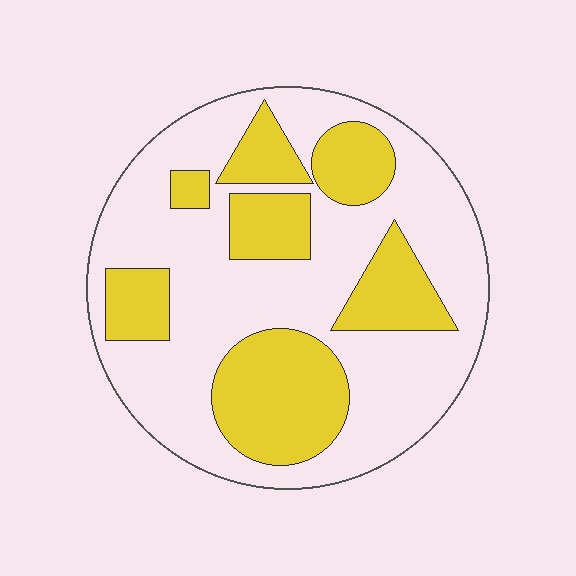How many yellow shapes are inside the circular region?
7.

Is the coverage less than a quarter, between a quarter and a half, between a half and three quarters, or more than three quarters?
Between a quarter and a half.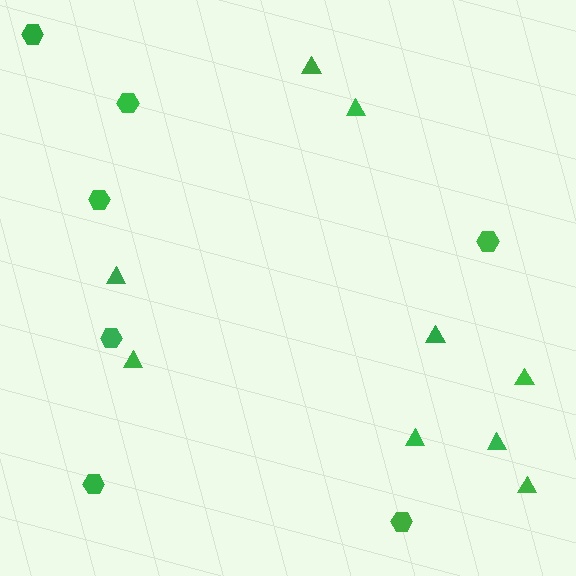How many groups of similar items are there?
There are 2 groups: one group of triangles (9) and one group of hexagons (7).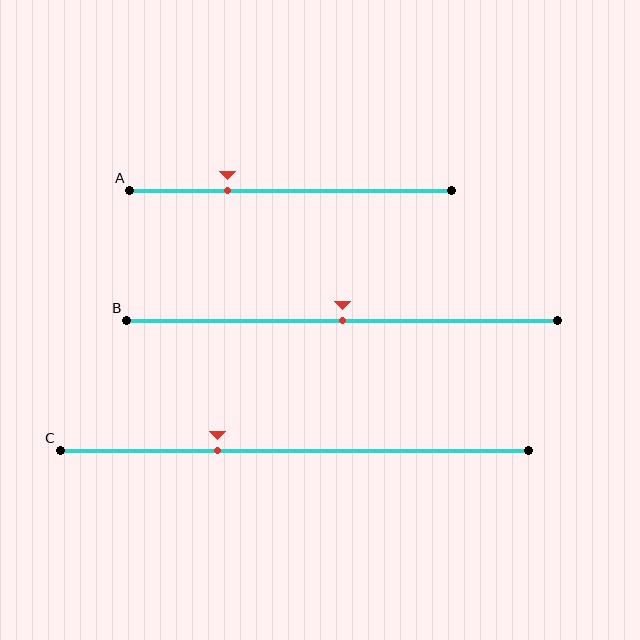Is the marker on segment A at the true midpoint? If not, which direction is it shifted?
No, the marker on segment A is shifted to the left by about 20% of the segment length.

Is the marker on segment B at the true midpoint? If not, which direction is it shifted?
Yes, the marker on segment B is at the true midpoint.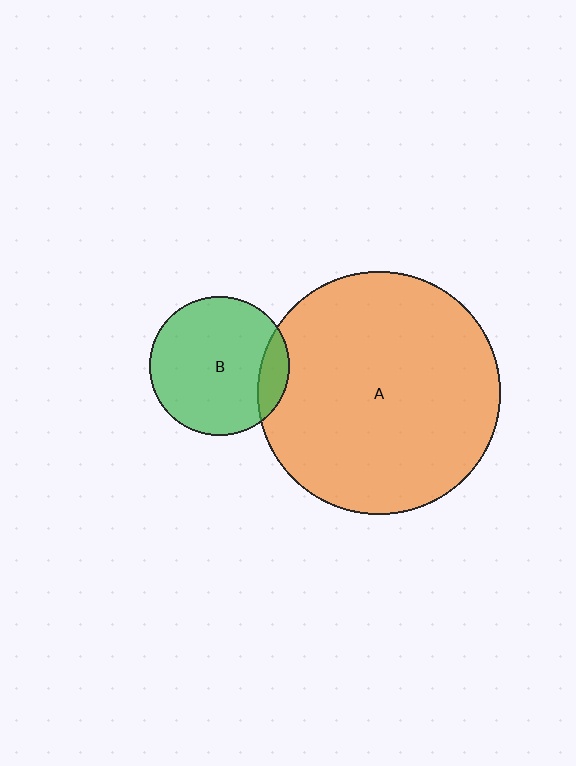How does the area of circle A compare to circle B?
Approximately 3.0 times.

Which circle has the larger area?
Circle A (orange).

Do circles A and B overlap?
Yes.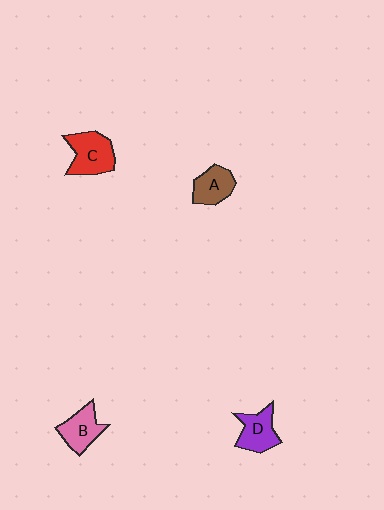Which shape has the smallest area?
Shape A (brown).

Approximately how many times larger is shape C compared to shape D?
Approximately 1.2 times.